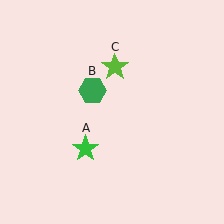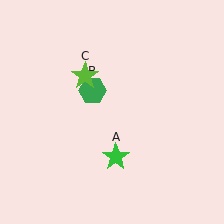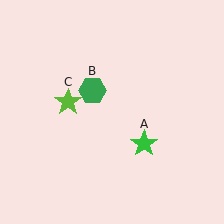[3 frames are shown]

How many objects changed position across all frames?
2 objects changed position: green star (object A), lime star (object C).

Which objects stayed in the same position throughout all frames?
Green hexagon (object B) remained stationary.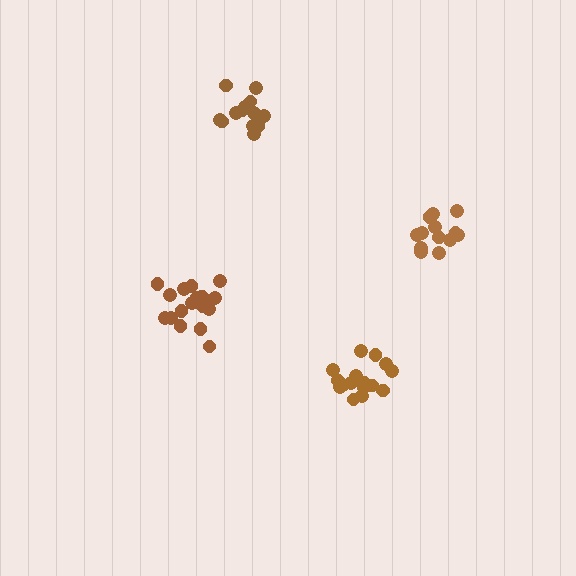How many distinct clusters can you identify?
There are 4 distinct clusters.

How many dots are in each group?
Group 1: 14 dots, Group 2: 13 dots, Group 3: 17 dots, Group 4: 19 dots (63 total).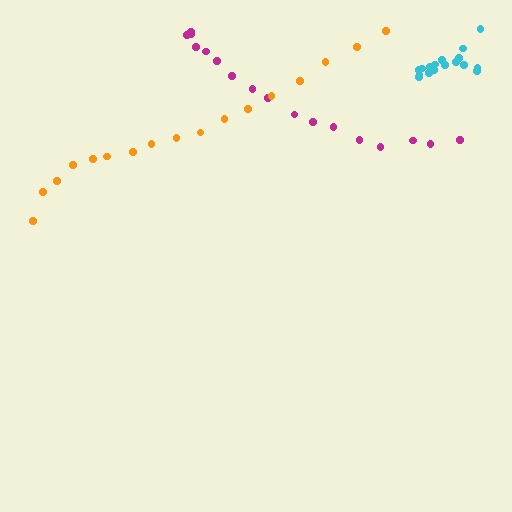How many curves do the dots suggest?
There are 3 distinct paths.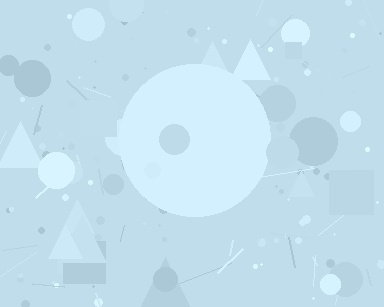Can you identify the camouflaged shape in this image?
The camouflaged shape is a circle.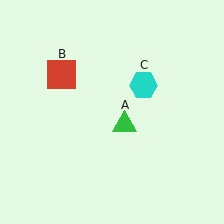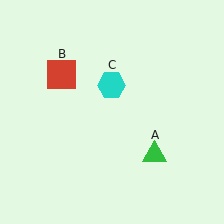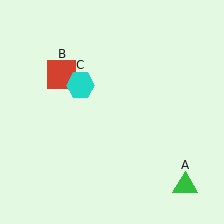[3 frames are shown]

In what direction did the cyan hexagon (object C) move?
The cyan hexagon (object C) moved left.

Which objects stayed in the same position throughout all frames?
Red square (object B) remained stationary.